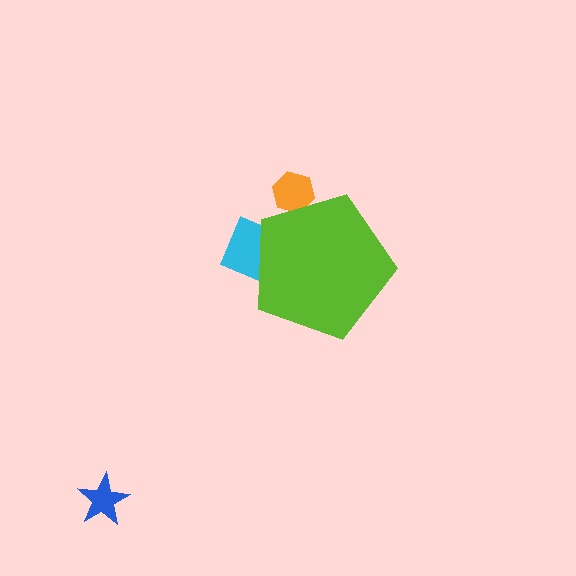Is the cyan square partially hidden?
Yes, the cyan square is partially hidden behind the lime pentagon.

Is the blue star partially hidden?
No, the blue star is fully visible.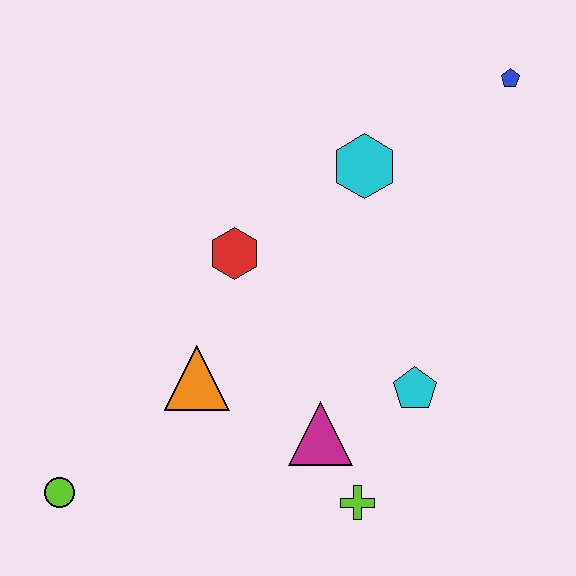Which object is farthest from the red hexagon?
The blue pentagon is farthest from the red hexagon.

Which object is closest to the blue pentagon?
The cyan hexagon is closest to the blue pentagon.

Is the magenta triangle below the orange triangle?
Yes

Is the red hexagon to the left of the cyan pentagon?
Yes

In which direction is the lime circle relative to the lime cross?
The lime circle is to the left of the lime cross.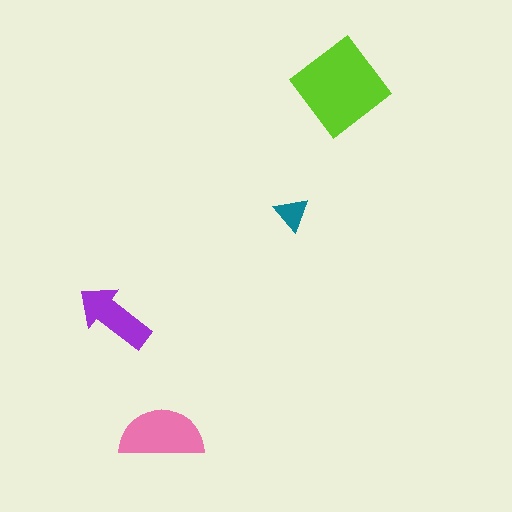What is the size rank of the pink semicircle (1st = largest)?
2nd.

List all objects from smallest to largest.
The teal triangle, the purple arrow, the pink semicircle, the lime diamond.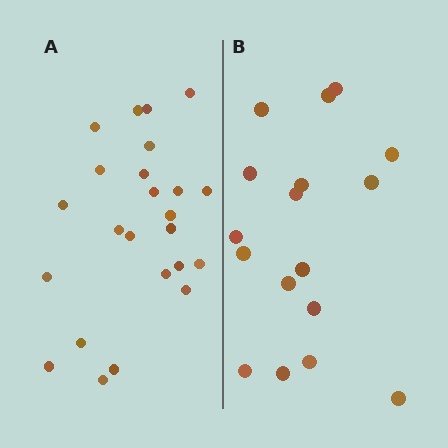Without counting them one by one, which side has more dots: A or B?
Region A (the left region) has more dots.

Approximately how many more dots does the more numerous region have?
Region A has roughly 8 or so more dots than region B.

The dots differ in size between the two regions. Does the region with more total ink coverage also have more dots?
No. Region B has more total ink coverage because its dots are larger, but region A actually contains more individual dots. Total area can be misleading — the number of items is what matters here.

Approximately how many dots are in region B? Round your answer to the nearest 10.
About 20 dots. (The exact count is 17, which rounds to 20.)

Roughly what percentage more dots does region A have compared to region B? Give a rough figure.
About 40% more.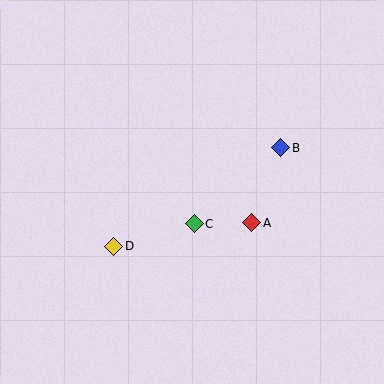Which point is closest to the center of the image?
Point C at (194, 224) is closest to the center.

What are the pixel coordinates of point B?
Point B is at (281, 148).